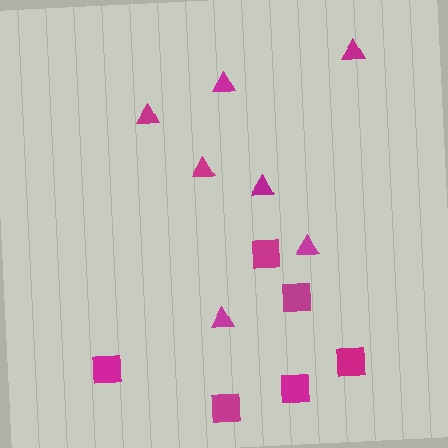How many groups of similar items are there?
There are 2 groups: one group of squares (6) and one group of triangles (7).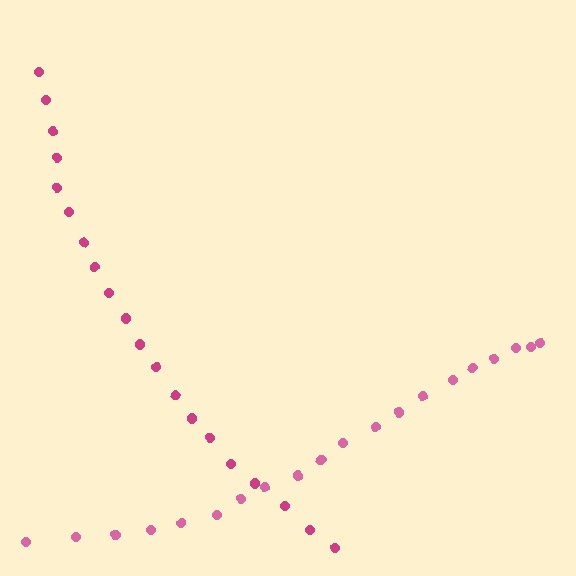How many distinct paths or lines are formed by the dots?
There are 2 distinct paths.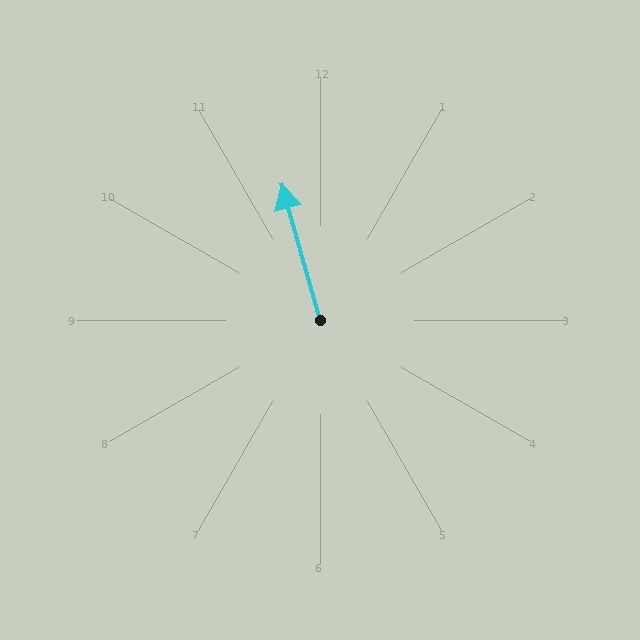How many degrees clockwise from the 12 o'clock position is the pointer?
Approximately 344 degrees.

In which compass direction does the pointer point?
North.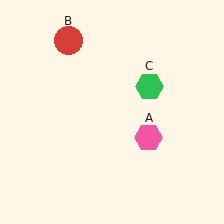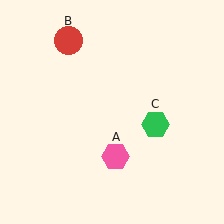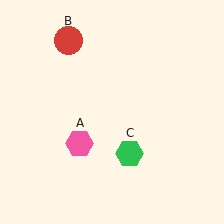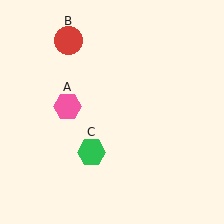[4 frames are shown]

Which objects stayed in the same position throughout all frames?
Red circle (object B) remained stationary.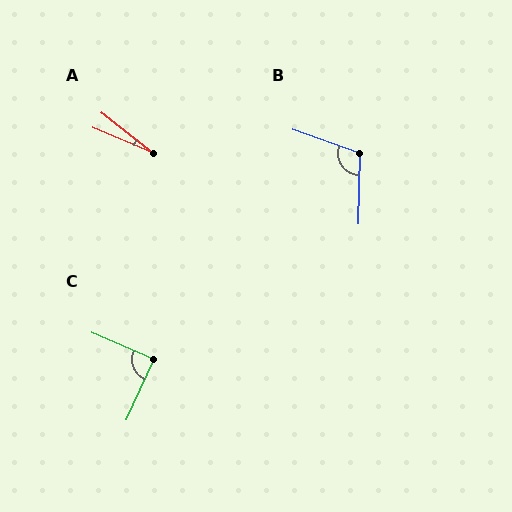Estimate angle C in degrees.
Approximately 88 degrees.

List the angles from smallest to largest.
A (16°), C (88°), B (108°).